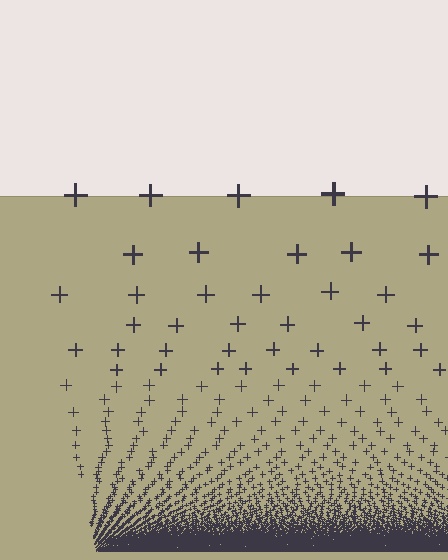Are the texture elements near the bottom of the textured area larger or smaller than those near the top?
Smaller. The gradient is inverted — elements near the bottom are smaller and denser.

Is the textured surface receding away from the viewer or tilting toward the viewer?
The surface appears to tilt toward the viewer. Texture elements get larger and sparser toward the top.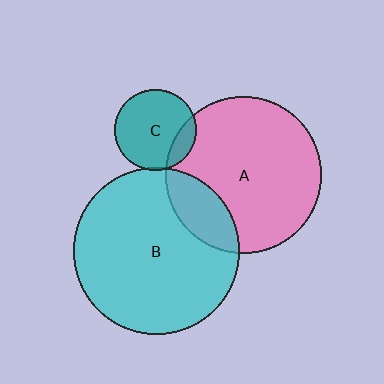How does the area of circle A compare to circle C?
Approximately 3.7 times.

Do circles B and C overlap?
Yes.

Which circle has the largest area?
Circle B (cyan).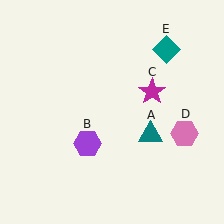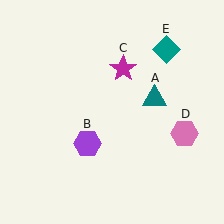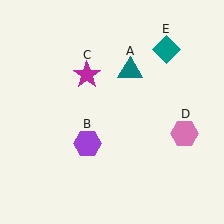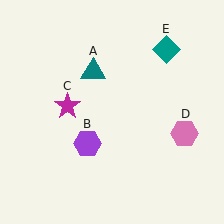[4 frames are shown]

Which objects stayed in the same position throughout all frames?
Purple hexagon (object B) and pink hexagon (object D) and teal diamond (object E) remained stationary.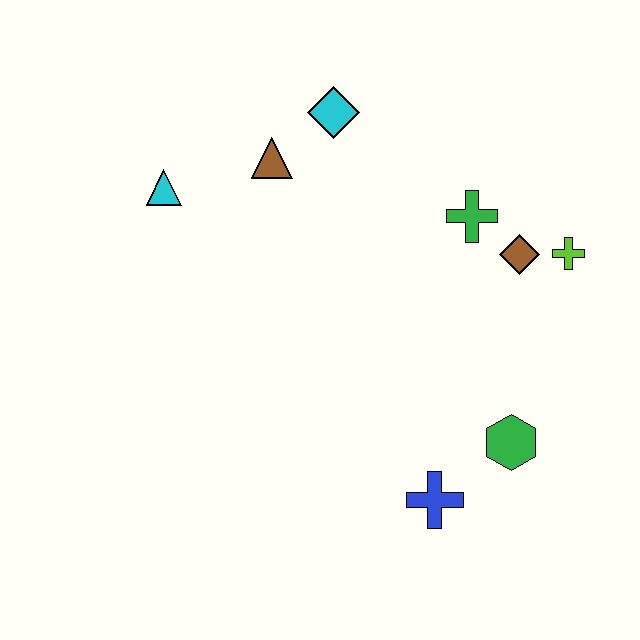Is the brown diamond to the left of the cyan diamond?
No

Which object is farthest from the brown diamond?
The cyan triangle is farthest from the brown diamond.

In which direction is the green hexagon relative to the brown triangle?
The green hexagon is below the brown triangle.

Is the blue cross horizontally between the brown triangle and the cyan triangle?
No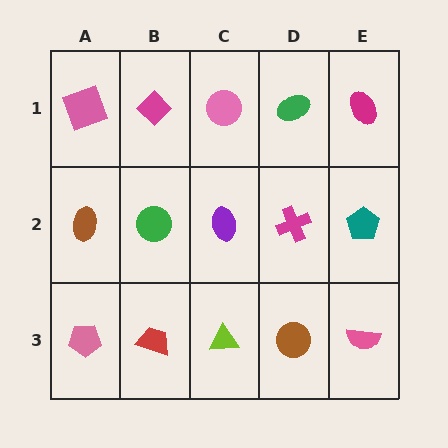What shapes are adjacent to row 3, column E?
A teal pentagon (row 2, column E), a brown circle (row 3, column D).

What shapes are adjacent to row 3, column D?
A magenta cross (row 2, column D), a lime triangle (row 3, column C), a pink semicircle (row 3, column E).